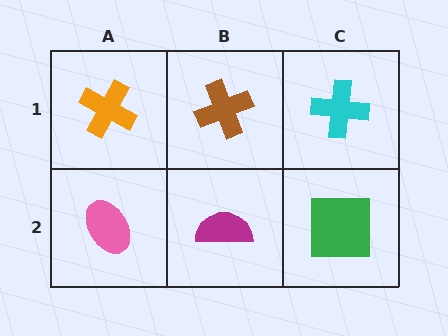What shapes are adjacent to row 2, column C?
A cyan cross (row 1, column C), a magenta semicircle (row 2, column B).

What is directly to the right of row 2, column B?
A green square.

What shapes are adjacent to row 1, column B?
A magenta semicircle (row 2, column B), an orange cross (row 1, column A), a cyan cross (row 1, column C).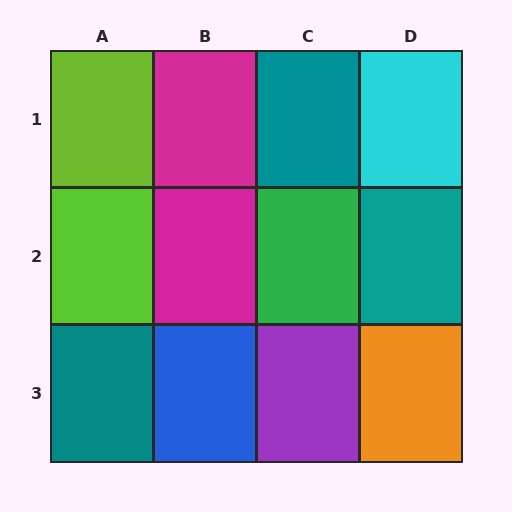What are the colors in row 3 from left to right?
Teal, blue, purple, orange.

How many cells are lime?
2 cells are lime.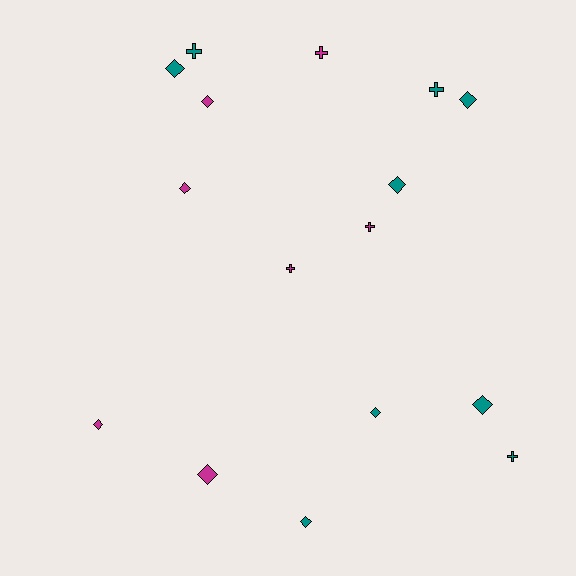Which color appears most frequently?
Teal, with 9 objects.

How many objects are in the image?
There are 16 objects.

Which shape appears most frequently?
Diamond, with 10 objects.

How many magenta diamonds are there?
There are 4 magenta diamonds.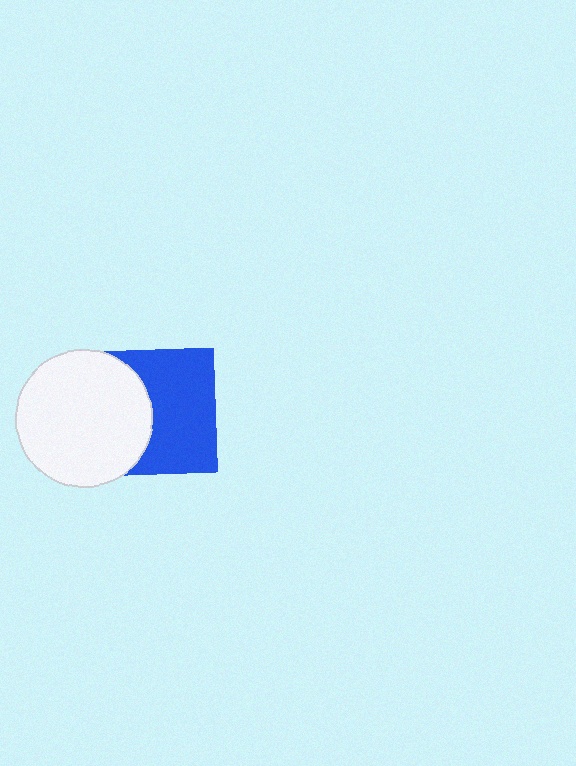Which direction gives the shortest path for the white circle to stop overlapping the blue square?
Moving left gives the shortest separation.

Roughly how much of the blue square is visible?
About half of it is visible (roughly 60%).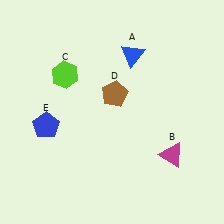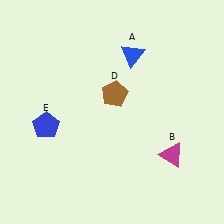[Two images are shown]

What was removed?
The lime hexagon (C) was removed in Image 2.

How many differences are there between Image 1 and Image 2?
There is 1 difference between the two images.